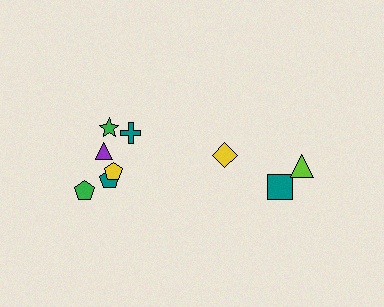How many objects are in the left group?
There are 6 objects.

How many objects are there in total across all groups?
There are 9 objects.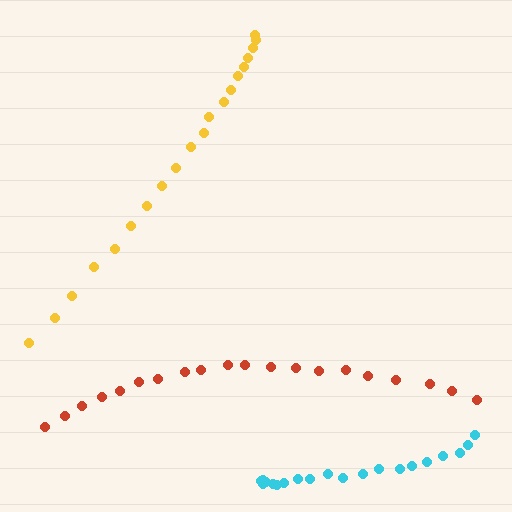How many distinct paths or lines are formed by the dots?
There are 3 distinct paths.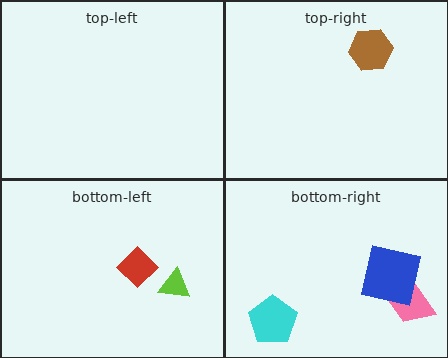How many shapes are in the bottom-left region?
2.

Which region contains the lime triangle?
The bottom-left region.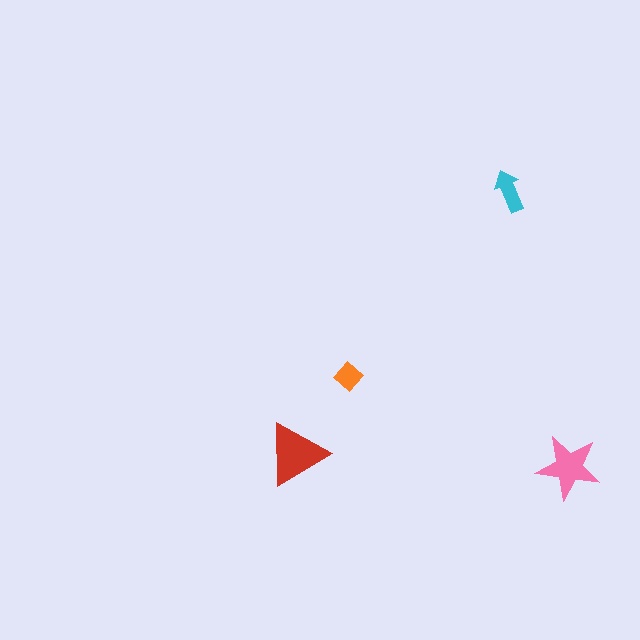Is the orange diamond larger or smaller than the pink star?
Smaller.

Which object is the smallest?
The orange diamond.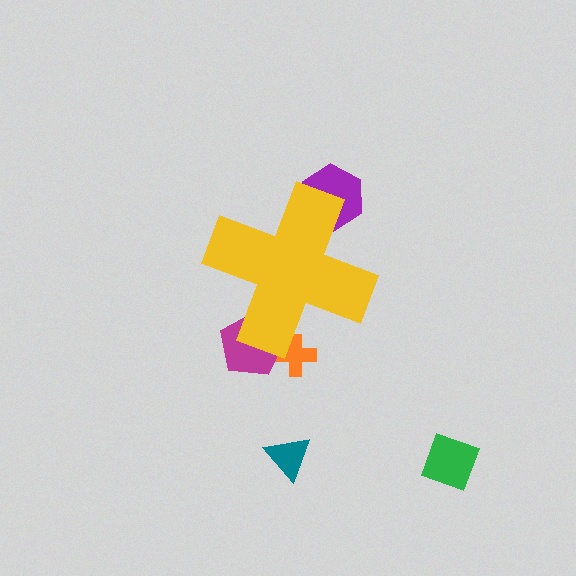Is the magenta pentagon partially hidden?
Yes, the magenta pentagon is partially hidden behind the yellow cross.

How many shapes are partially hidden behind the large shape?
3 shapes are partially hidden.